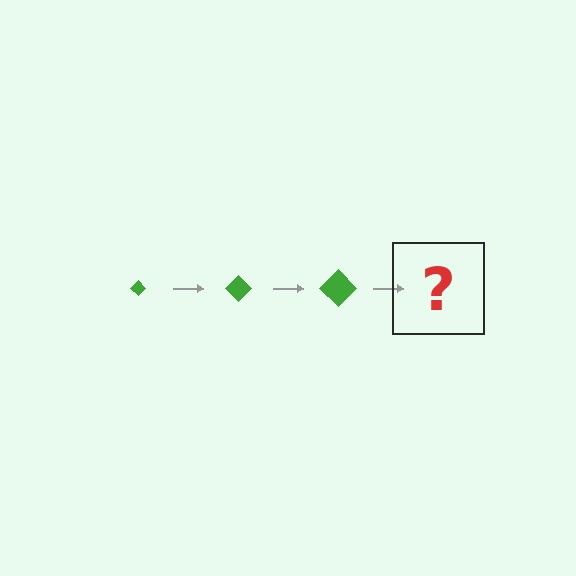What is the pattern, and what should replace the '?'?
The pattern is that the diamond gets progressively larger each step. The '?' should be a green diamond, larger than the previous one.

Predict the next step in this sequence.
The next step is a green diamond, larger than the previous one.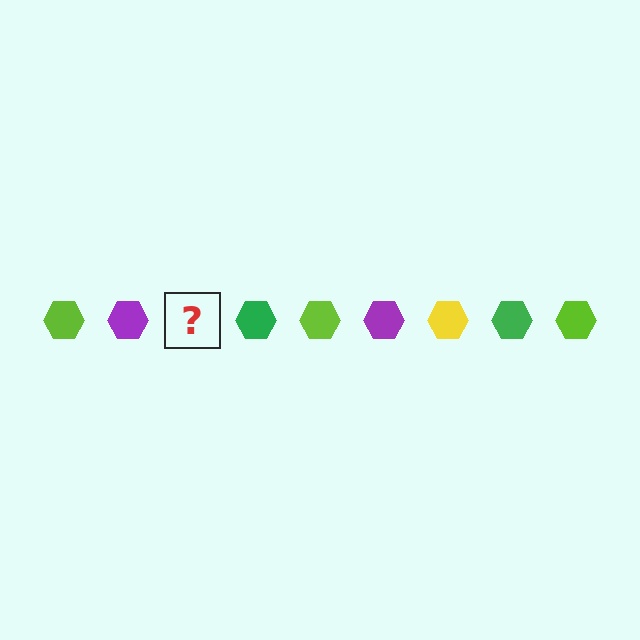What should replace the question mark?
The question mark should be replaced with a yellow hexagon.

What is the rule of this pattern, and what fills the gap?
The rule is that the pattern cycles through lime, purple, yellow, green hexagons. The gap should be filled with a yellow hexagon.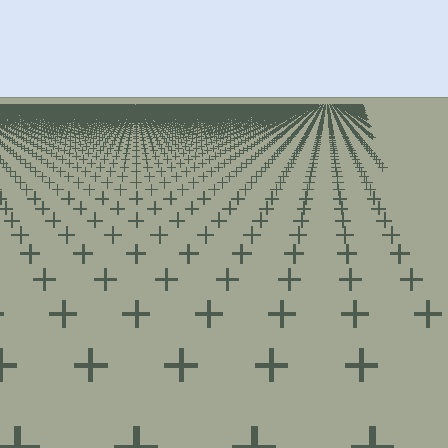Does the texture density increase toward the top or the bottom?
Density increases toward the top.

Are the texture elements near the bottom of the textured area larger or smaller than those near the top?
Larger. Near the bottom, elements are closer to the viewer and appear at a bigger on-screen size.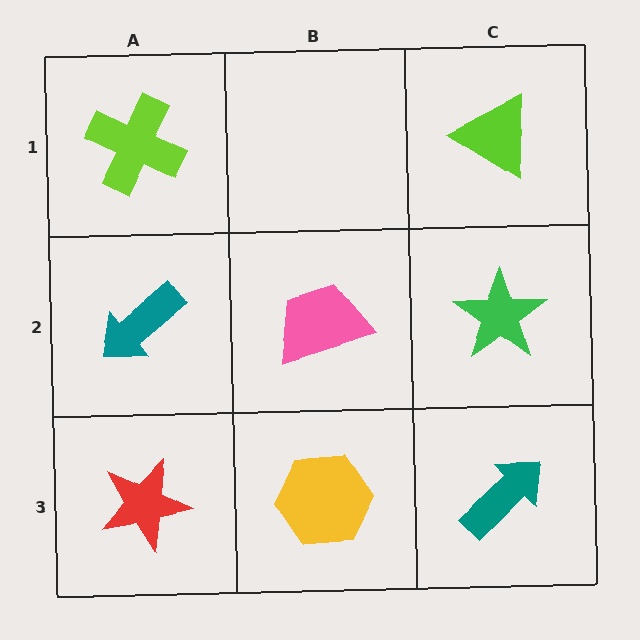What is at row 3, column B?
A yellow hexagon.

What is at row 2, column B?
A pink trapezoid.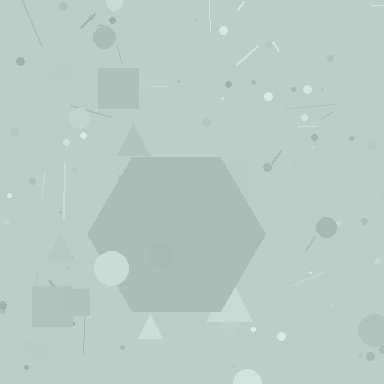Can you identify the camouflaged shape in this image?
The camouflaged shape is a hexagon.